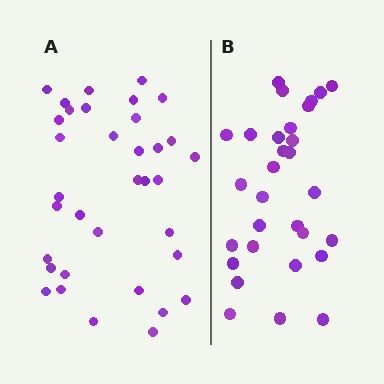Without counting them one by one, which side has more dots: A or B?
Region A (the left region) has more dots.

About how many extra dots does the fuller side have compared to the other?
Region A has about 5 more dots than region B.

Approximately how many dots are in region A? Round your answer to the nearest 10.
About 40 dots. (The exact count is 35, which rounds to 40.)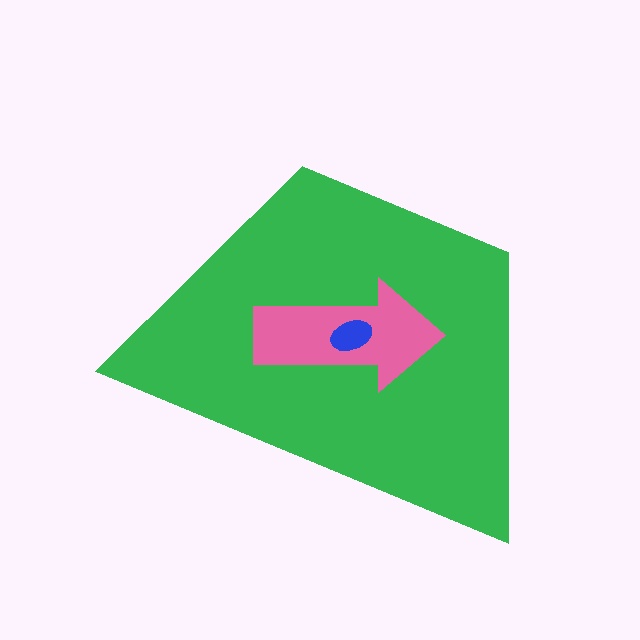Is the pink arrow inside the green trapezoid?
Yes.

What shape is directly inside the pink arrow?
The blue ellipse.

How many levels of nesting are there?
3.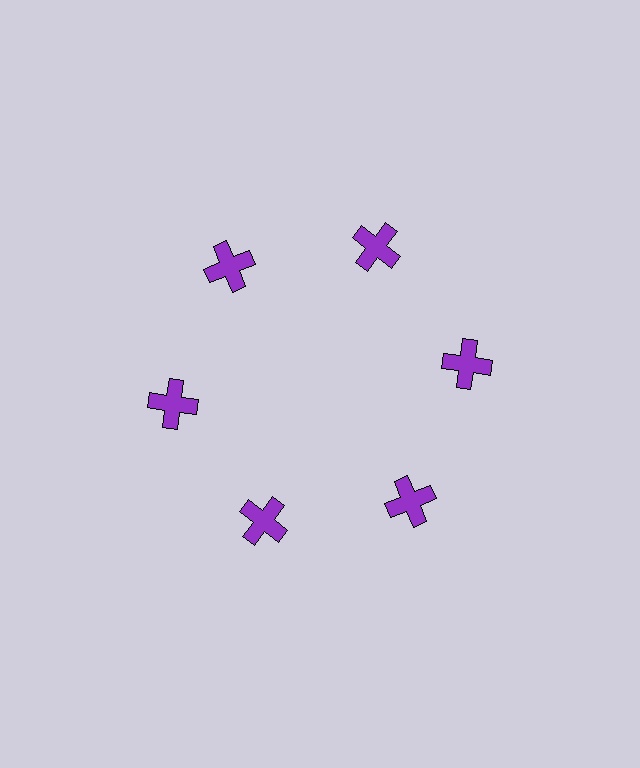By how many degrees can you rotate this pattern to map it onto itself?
The pattern maps onto itself every 60 degrees of rotation.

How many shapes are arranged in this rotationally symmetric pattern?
There are 6 shapes, arranged in 6 groups of 1.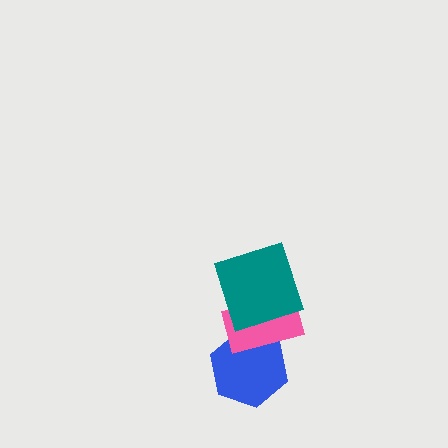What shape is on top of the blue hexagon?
The pink rectangle is on top of the blue hexagon.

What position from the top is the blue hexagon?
The blue hexagon is 3rd from the top.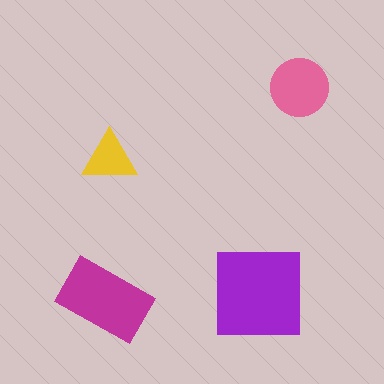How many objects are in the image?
There are 4 objects in the image.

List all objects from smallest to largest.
The yellow triangle, the pink circle, the magenta rectangle, the purple square.